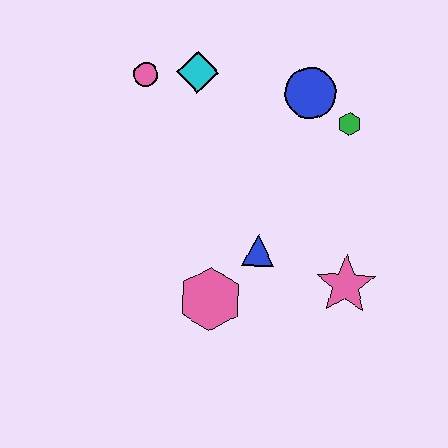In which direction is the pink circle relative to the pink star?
The pink circle is to the left of the pink star.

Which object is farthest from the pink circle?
The pink star is farthest from the pink circle.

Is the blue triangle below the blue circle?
Yes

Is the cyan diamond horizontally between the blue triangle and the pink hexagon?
No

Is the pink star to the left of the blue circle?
No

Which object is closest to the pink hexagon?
The blue triangle is closest to the pink hexagon.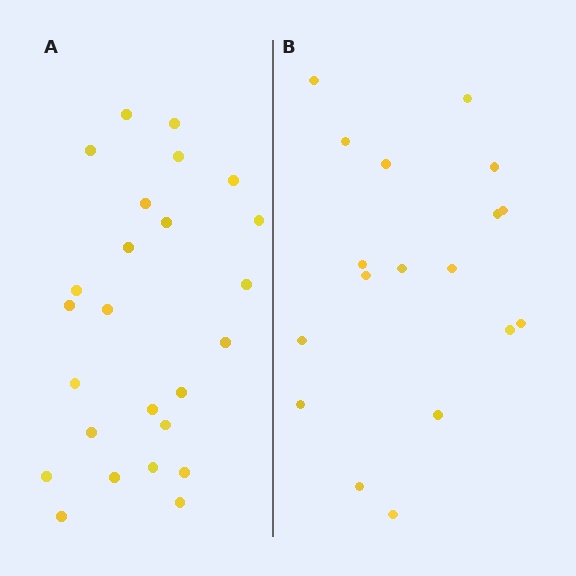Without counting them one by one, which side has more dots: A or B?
Region A (the left region) has more dots.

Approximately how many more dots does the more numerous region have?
Region A has roughly 8 or so more dots than region B.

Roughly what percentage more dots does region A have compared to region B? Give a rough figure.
About 40% more.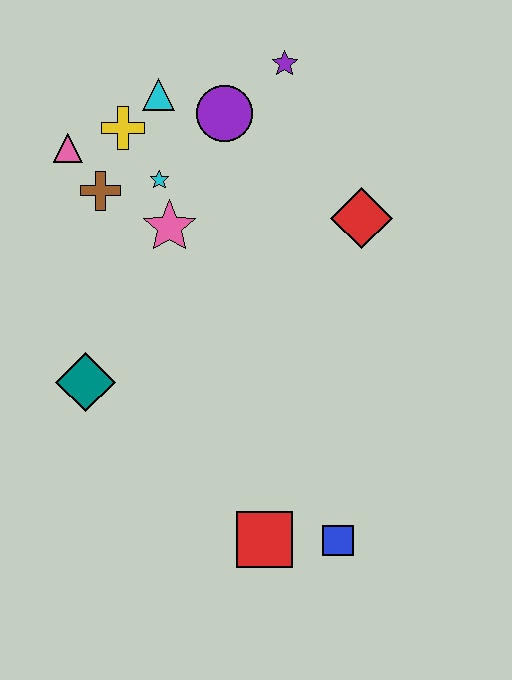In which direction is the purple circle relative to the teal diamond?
The purple circle is above the teal diamond.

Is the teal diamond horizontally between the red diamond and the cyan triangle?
No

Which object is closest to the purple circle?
The cyan triangle is closest to the purple circle.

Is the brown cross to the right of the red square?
No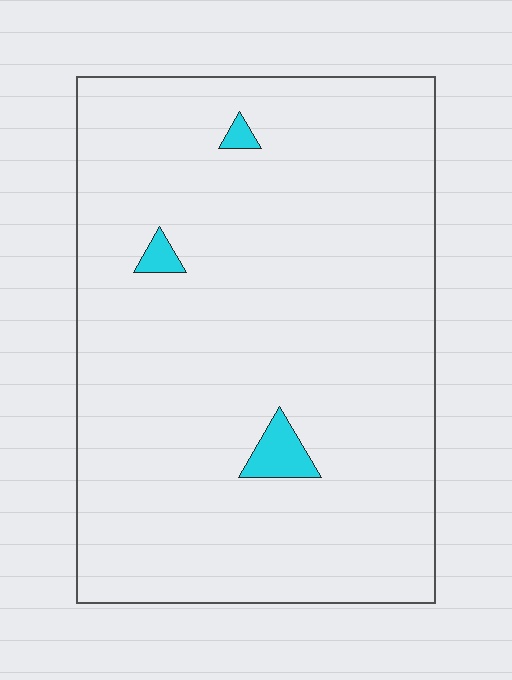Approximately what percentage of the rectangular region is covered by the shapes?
Approximately 5%.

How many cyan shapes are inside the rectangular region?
3.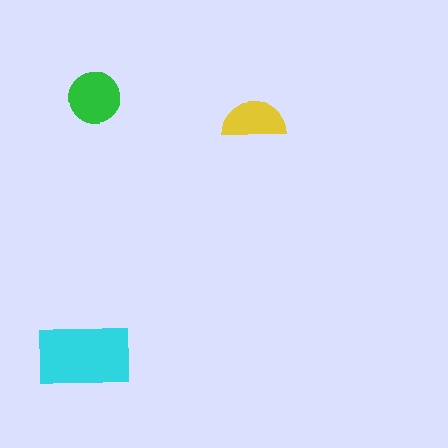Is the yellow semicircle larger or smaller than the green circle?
Smaller.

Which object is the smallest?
The yellow semicircle.